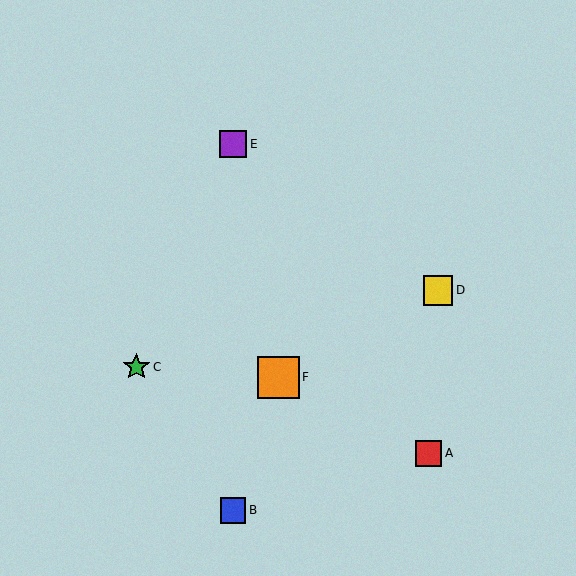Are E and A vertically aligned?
No, E is at x≈233 and A is at x≈429.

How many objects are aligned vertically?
2 objects (B, E) are aligned vertically.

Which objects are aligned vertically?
Objects B, E are aligned vertically.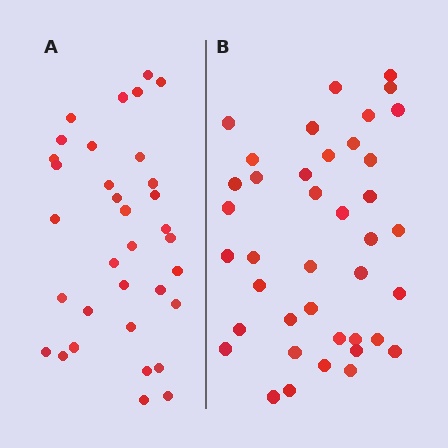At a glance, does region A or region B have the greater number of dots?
Region B (the right region) has more dots.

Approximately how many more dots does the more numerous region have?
Region B has about 6 more dots than region A.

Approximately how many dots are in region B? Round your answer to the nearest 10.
About 40 dots.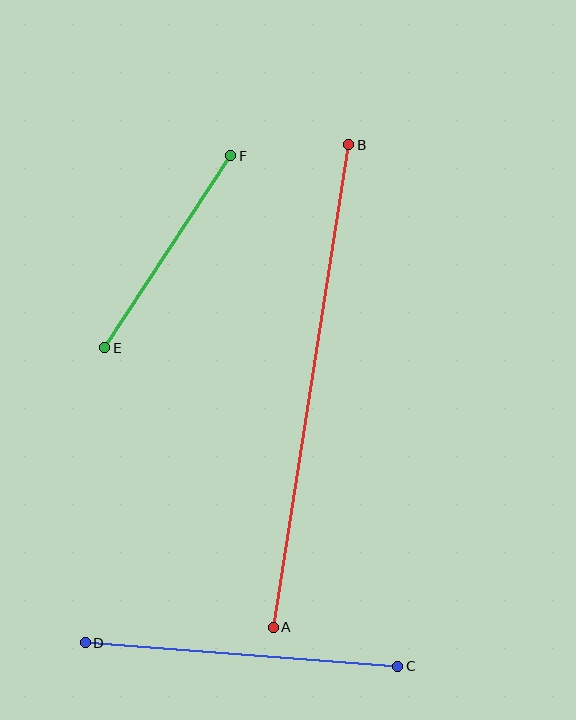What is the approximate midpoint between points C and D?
The midpoint is at approximately (242, 654) pixels.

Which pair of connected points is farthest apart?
Points A and B are farthest apart.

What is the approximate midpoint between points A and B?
The midpoint is at approximately (311, 386) pixels.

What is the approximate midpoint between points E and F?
The midpoint is at approximately (168, 252) pixels.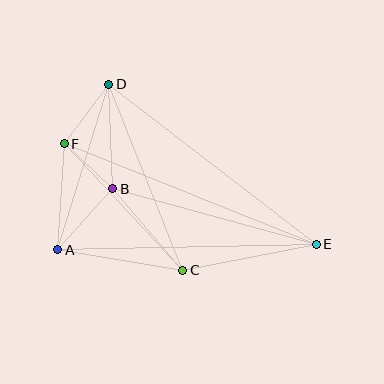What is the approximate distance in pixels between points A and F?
The distance between A and F is approximately 106 pixels.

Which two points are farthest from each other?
Points E and F are farthest from each other.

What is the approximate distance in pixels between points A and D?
The distance between A and D is approximately 173 pixels.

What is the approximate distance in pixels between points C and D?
The distance between C and D is approximately 200 pixels.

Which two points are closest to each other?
Points B and F are closest to each other.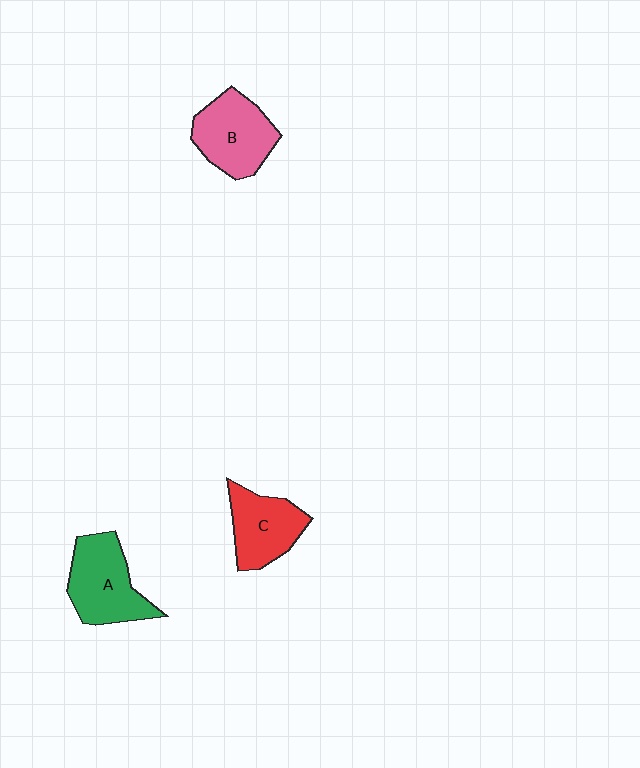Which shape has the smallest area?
Shape C (red).